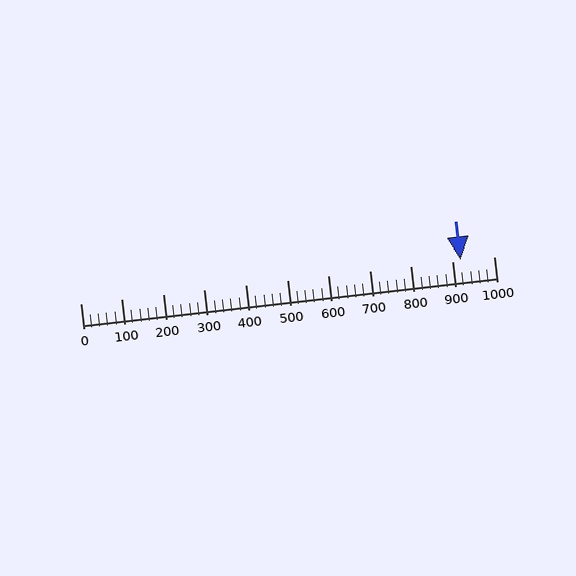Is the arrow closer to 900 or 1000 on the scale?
The arrow is closer to 900.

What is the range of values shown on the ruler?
The ruler shows values from 0 to 1000.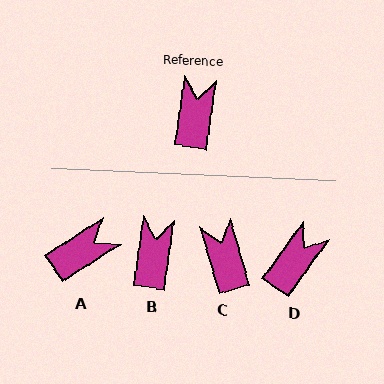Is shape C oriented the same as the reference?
No, it is off by about 25 degrees.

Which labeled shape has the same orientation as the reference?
B.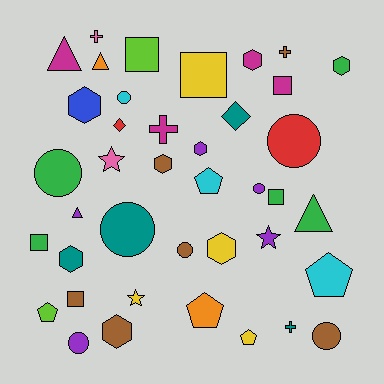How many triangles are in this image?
There are 4 triangles.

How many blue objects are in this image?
There is 1 blue object.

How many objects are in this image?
There are 40 objects.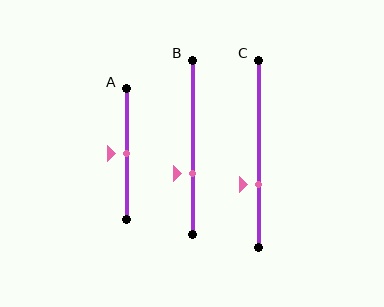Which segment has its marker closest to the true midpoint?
Segment A has its marker closest to the true midpoint.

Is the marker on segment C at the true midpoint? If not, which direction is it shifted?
No, the marker on segment C is shifted downward by about 16% of the segment length.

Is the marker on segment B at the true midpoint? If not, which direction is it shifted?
No, the marker on segment B is shifted downward by about 15% of the segment length.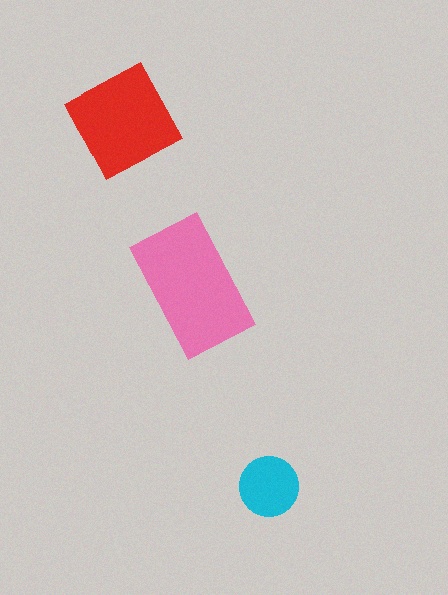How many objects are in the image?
There are 3 objects in the image.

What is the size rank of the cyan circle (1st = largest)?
3rd.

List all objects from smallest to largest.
The cyan circle, the red square, the pink rectangle.